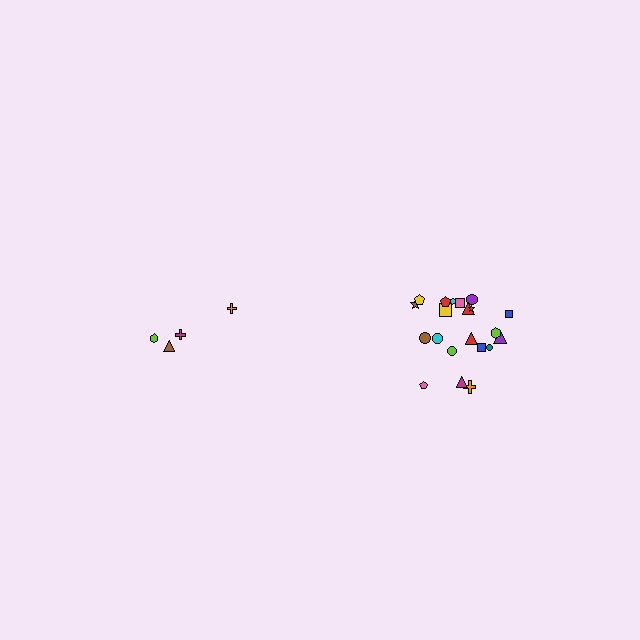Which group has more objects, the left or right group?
The right group.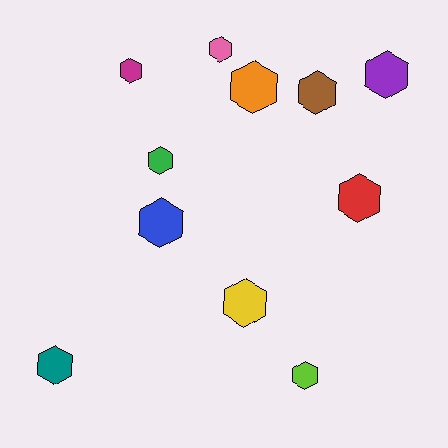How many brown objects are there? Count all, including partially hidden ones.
There is 1 brown object.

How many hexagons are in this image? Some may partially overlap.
There are 11 hexagons.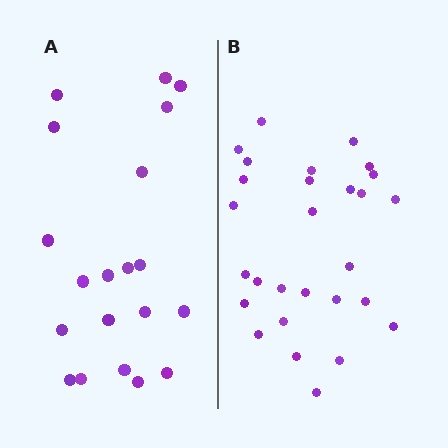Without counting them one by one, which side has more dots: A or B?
Region B (the right region) has more dots.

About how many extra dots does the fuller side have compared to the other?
Region B has roughly 8 or so more dots than region A.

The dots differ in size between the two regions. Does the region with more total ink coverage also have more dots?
No. Region A has more total ink coverage because its dots are larger, but region B actually contains more individual dots. Total area can be misleading — the number of items is what matters here.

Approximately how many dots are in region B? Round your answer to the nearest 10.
About 30 dots. (The exact count is 28, which rounds to 30.)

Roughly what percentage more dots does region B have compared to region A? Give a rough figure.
About 40% more.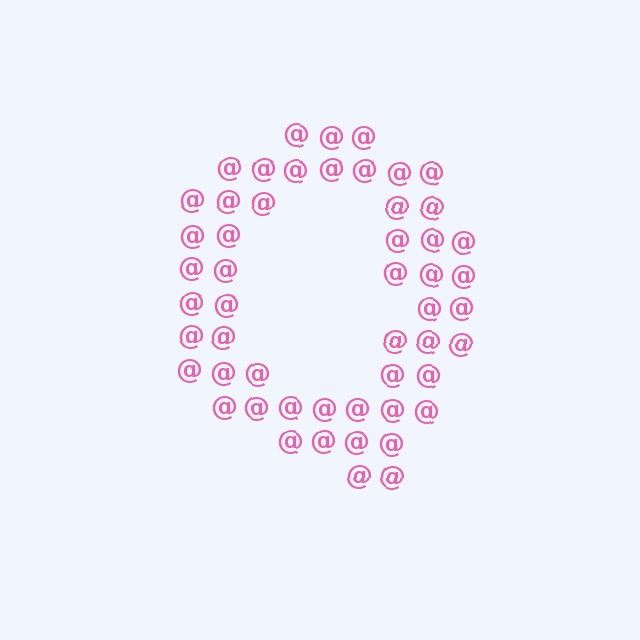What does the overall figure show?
The overall figure shows the letter Q.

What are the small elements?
The small elements are at signs.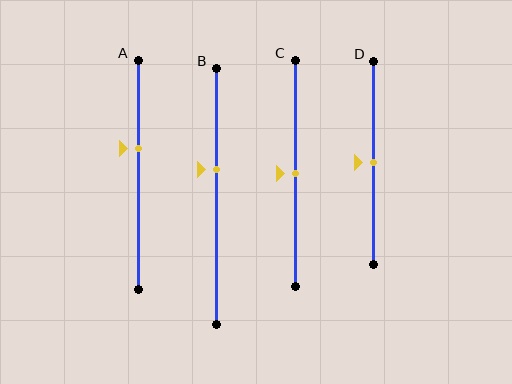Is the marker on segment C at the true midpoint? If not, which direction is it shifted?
Yes, the marker on segment C is at the true midpoint.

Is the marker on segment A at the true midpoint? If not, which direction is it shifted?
No, the marker on segment A is shifted upward by about 11% of the segment length.